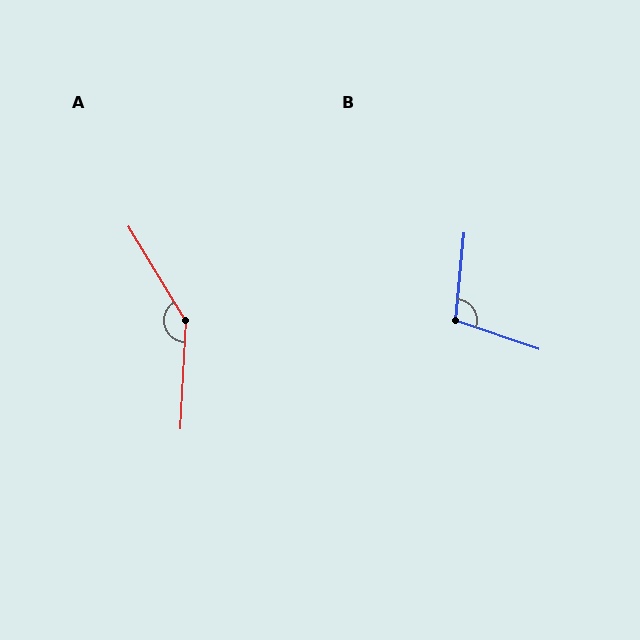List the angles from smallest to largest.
B (103°), A (146°).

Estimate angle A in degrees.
Approximately 146 degrees.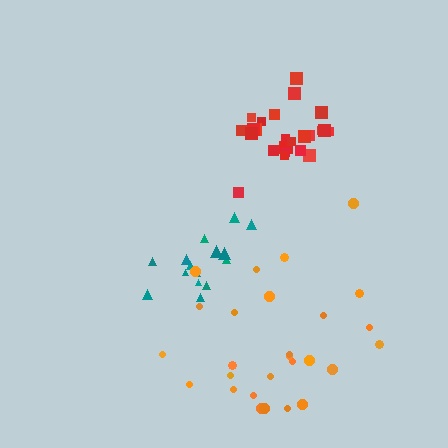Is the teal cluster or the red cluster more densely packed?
Red.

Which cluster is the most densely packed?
Red.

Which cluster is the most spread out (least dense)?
Orange.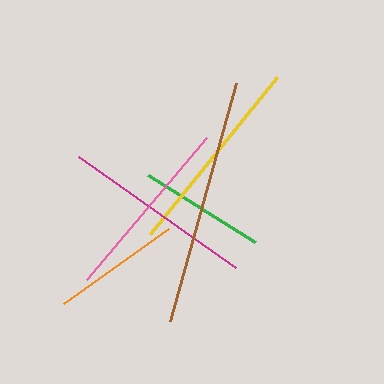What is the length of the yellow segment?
The yellow segment is approximately 201 pixels long.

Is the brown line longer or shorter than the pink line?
The brown line is longer than the pink line.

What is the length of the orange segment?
The orange segment is approximately 128 pixels long.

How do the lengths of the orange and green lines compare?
The orange and green lines are approximately the same length.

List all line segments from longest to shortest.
From longest to shortest: brown, yellow, magenta, pink, orange, green.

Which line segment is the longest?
The brown line is the longest at approximately 247 pixels.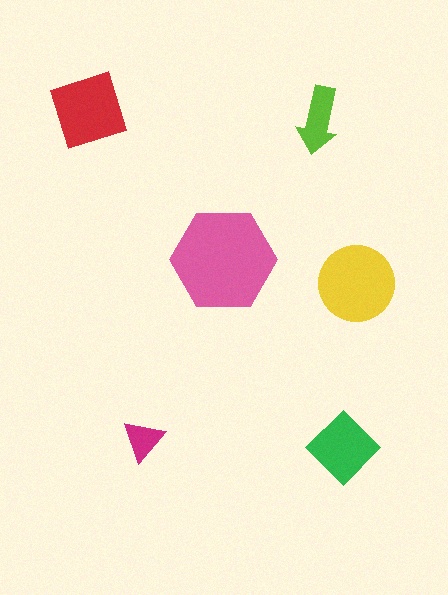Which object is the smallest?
The magenta triangle.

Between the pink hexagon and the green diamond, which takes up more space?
The pink hexagon.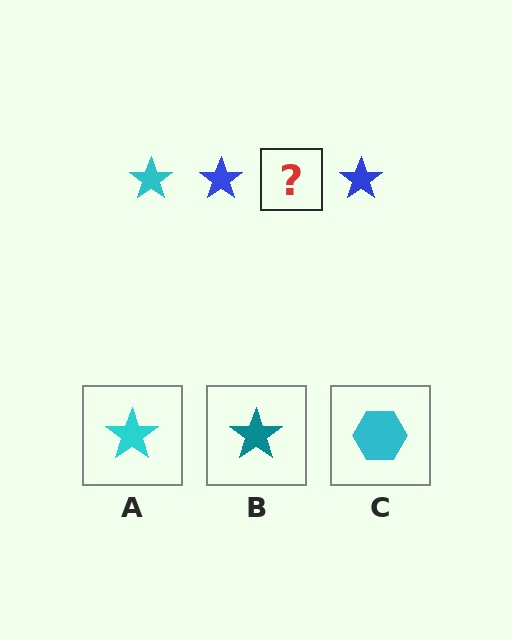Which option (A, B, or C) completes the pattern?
A.